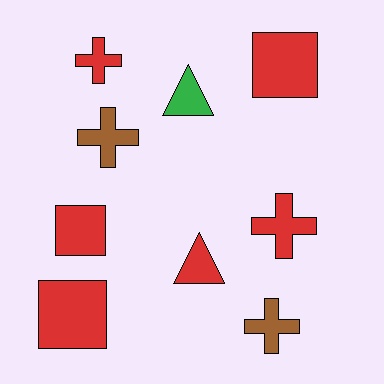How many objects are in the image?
There are 9 objects.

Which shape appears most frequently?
Cross, with 4 objects.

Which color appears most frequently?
Red, with 6 objects.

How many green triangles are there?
There is 1 green triangle.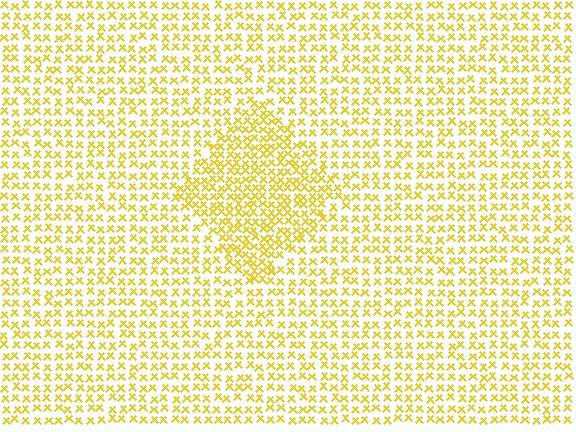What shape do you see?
I see a diamond.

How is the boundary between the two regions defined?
The boundary is defined by a change in element density (approximately 1.6x ratio). All elements are the same color, size, and shape.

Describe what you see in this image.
The image contains small yellow elements arranged at two different densities. A diamond-shaped region is visible where the elements are more densely packed than the surrounding area.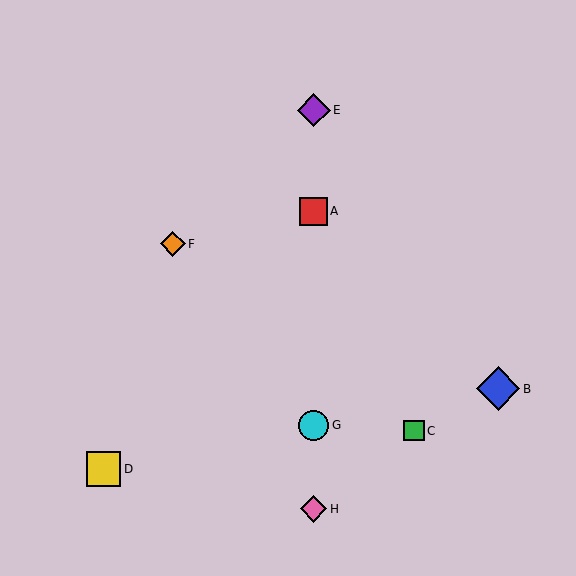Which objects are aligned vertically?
Objects A, E, G, H are aligned vertically.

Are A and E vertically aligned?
Yes, both are at x≈314.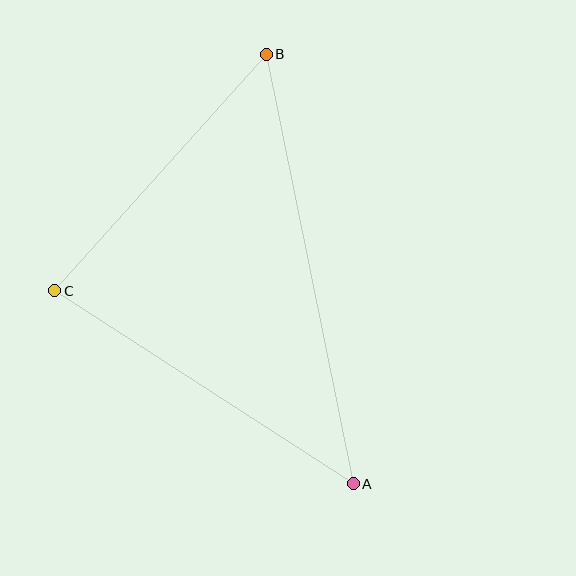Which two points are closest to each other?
Points B and C are closest to each other.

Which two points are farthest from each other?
Points A and B are farthest from each other.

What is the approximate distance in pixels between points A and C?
The distance between A and C is approximately 355 pixels.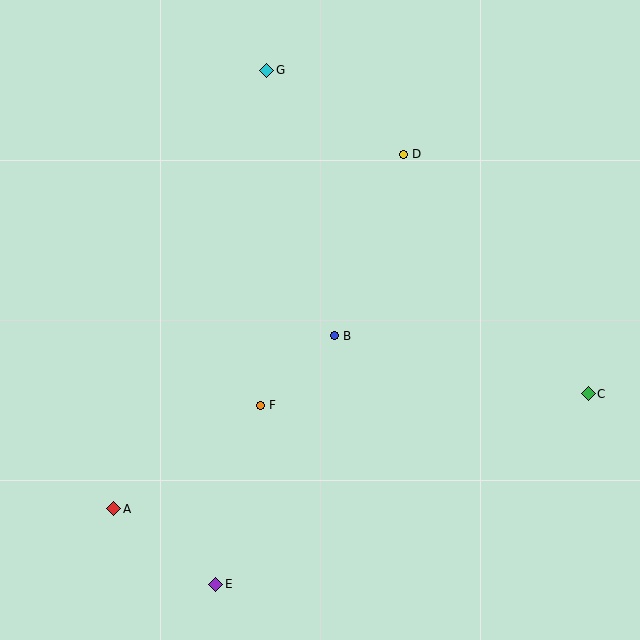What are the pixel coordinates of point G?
Point G is at (267, 70).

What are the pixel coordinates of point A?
Point A is at (114, 509).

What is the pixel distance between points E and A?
The distance between E and A is 127 pixels.